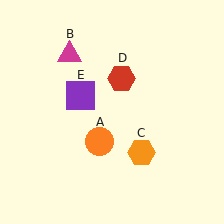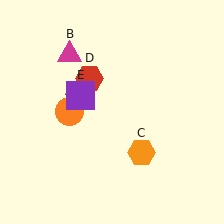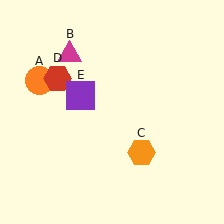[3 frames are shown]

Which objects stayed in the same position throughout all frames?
Magenta triangle (object B) and orange hexagon (object C) and purple square (object E) remained stationary.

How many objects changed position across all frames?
2 objects changed position: orange circle (object A), red hexagon (object D).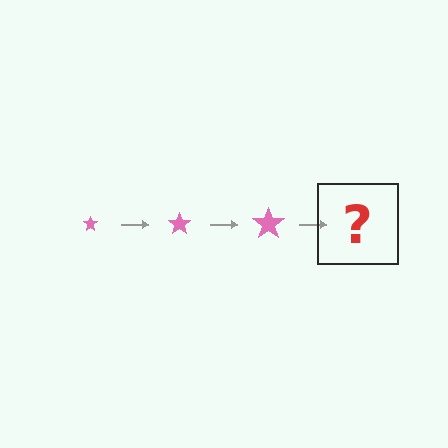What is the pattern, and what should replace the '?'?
The pattern is that the star gets progressively larger each step. The '?' should be a pink star, larger than the previous one.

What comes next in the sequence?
The next element should be a pink star, larger than the previous one.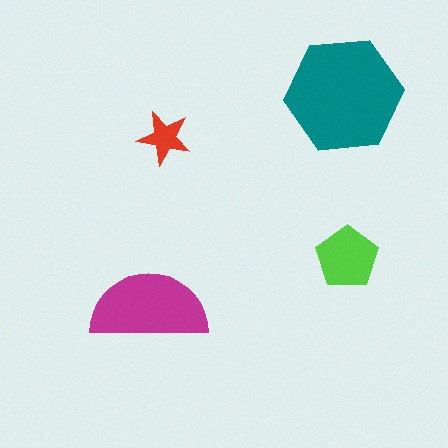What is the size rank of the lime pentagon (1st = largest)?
3rd.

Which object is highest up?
The teal hexagon is topmost.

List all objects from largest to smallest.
The teal hexagon, the magenta semicircle, the lime pentagon, the red star.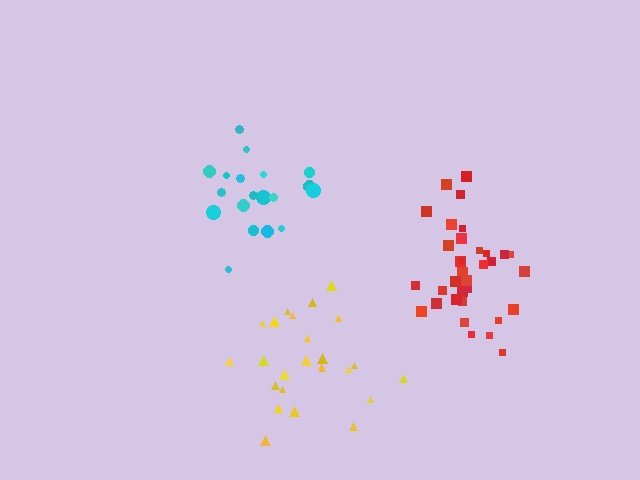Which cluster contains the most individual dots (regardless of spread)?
Red (35).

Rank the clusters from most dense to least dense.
red, yellow, cyan.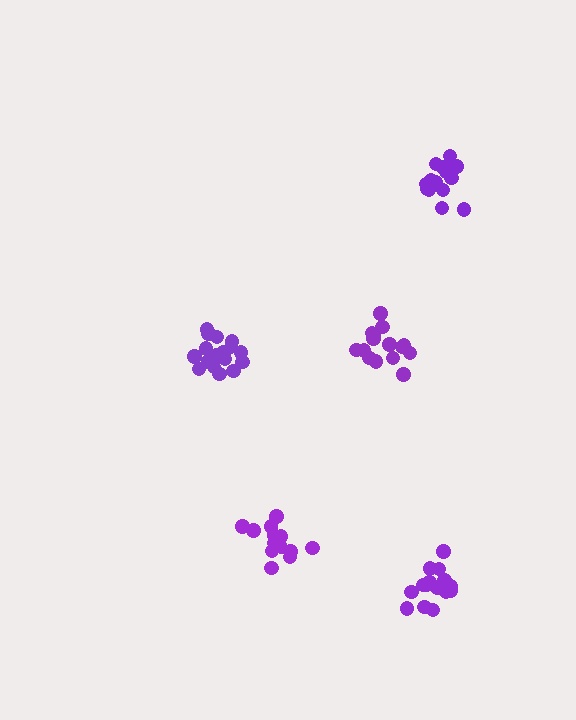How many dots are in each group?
Group 1: 16 dots, Group 2: 14 dots, Group 3: 14 dots, Group 4: 18 dots, Group 5: 15 dots (77 total).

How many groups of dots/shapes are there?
There are 5 groups.